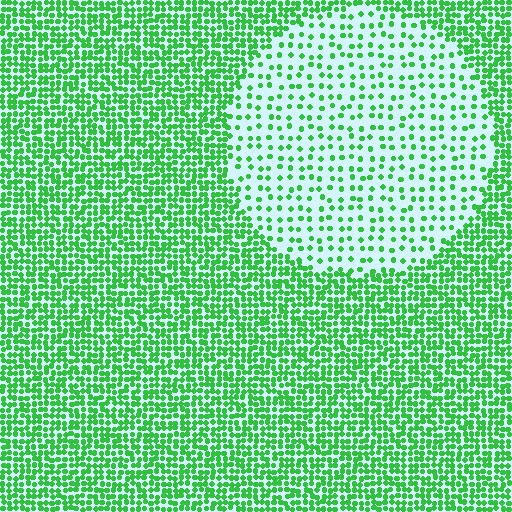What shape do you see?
I see a circle.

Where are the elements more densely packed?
The elements are more densely packed outside the circle boundary.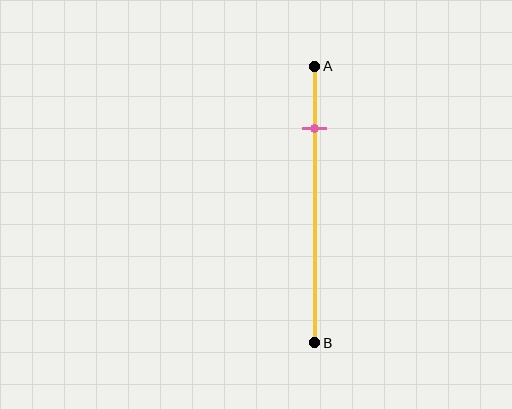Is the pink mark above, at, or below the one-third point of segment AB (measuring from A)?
The pink mark is above the one-third point of segment AB.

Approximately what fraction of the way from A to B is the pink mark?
The pink mark is approximately 25% of the way from A to B.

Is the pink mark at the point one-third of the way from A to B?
No, the mark is at about 25% from A, not at the 33% one-third point.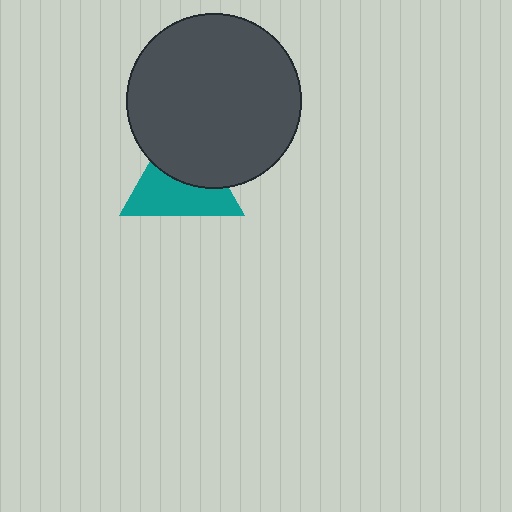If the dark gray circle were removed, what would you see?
You would see the complete teal triangle.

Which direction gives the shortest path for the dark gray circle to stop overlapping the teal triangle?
Moving up gives the shortest separation.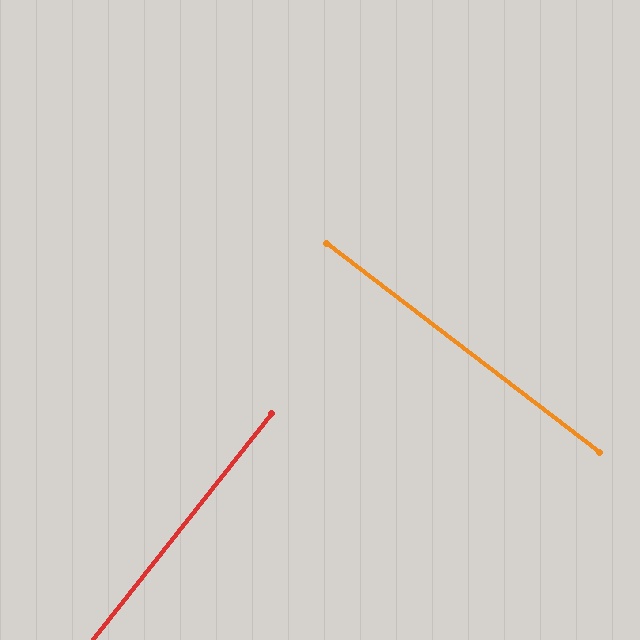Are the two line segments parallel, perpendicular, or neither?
Perpendicular — they meet at approximately 89°.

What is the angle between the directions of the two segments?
Approximately 89 degrees.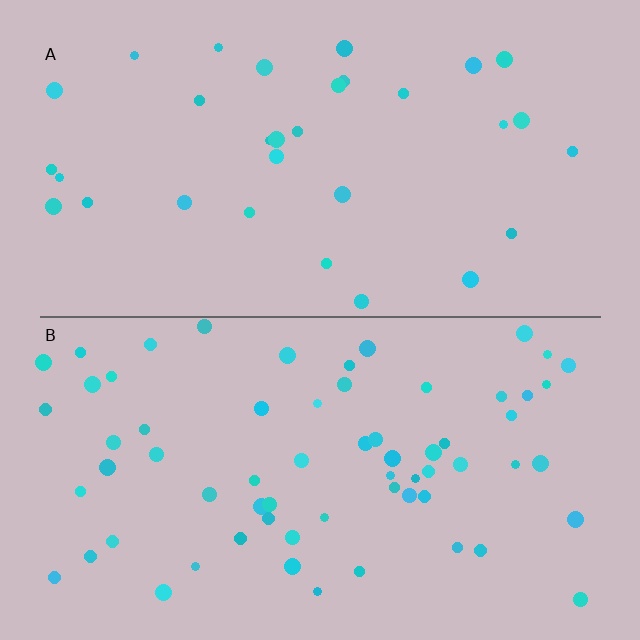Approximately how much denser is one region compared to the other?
Approximately 2.0× — region B over region A.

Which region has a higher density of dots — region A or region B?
B (the bottom).